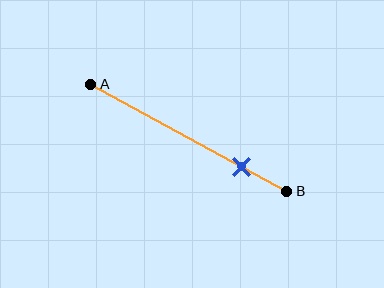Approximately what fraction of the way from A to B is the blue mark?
The blue mark is approximately 75% of the way from A to B.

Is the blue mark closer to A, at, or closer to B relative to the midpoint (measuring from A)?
The blue mark is closer to point B than the midpoint of segment AB.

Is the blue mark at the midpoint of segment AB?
No, the mark is at about 75% from A, not at the 50% midpoint.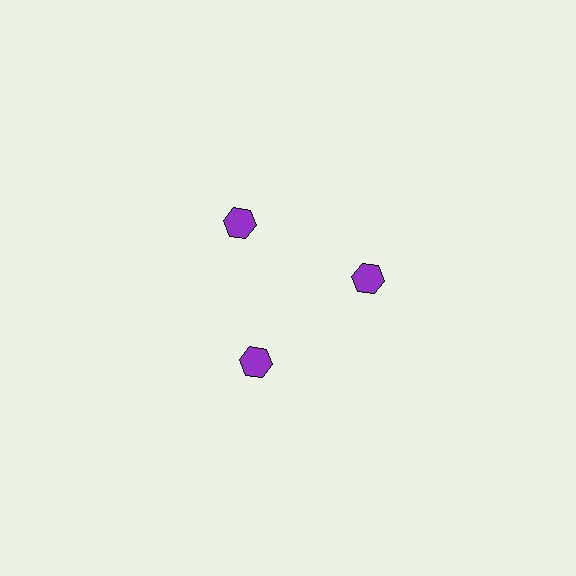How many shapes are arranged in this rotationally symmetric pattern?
There are 3 shapes, arranged in 3 groups of 1.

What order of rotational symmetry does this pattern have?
This pattern has 3-fold rotational symmetry.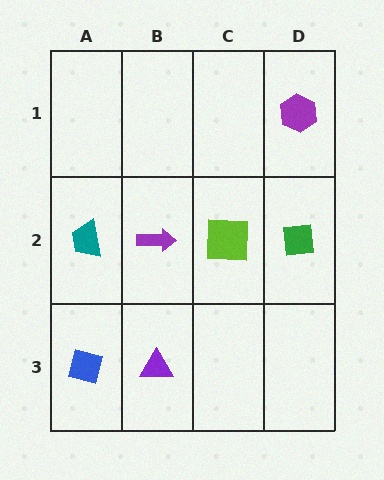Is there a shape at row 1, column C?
No, that cell is empty.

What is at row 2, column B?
A purple arrow.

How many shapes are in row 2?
4 shapes.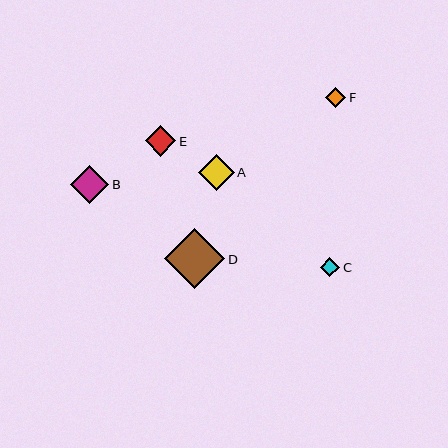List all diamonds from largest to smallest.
From largest to smallest: D, B, A, E, F, C.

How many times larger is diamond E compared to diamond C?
Diamond E is approximately 1.6 times the size of diamond C.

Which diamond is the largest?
Diamond D is the largest with a size of approximately 60 pixels.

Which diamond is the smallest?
Diamond C is the smallest with a size of approximately 19 pixels.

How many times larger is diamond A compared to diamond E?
Diamond A is approximately 1.2 times the size of diamond E.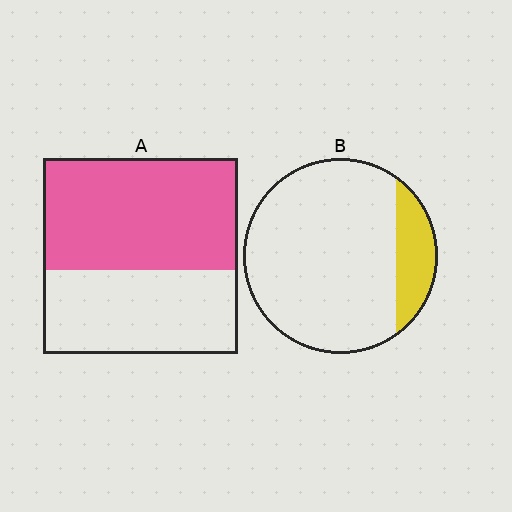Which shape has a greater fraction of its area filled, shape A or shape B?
Shape A.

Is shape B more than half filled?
No.